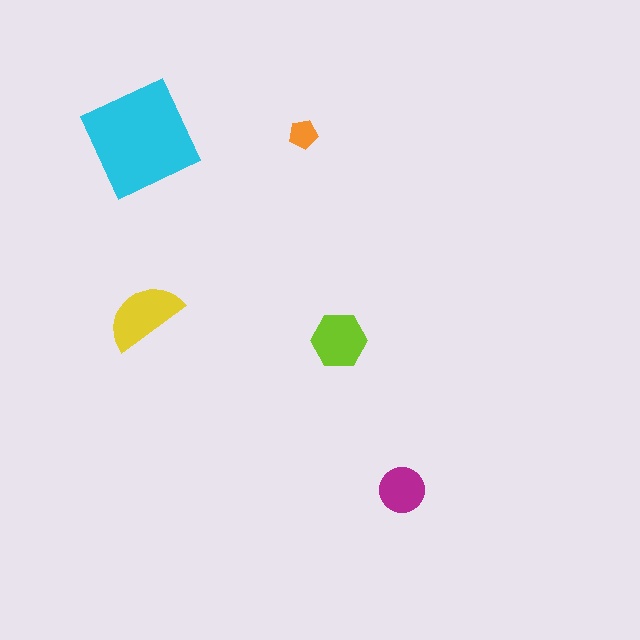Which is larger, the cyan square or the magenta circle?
The cyan square.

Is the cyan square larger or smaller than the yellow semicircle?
Larger.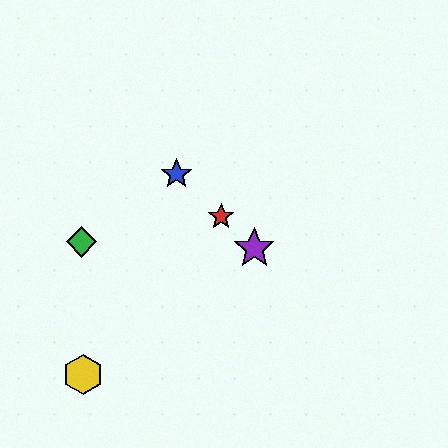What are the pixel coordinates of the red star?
The red star is at (221, 217).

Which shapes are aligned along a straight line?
The red star, the blue star, the purple star are aligned along a straight line.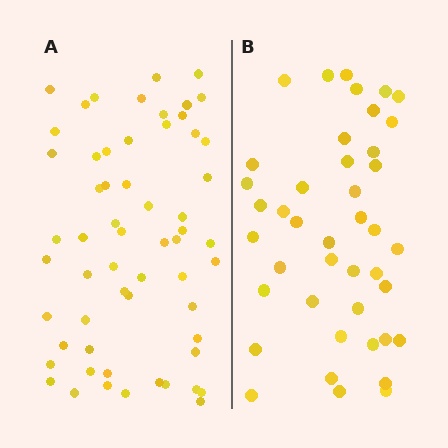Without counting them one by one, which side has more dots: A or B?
Region A (the left region) has more dots.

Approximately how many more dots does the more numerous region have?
Region A has approximately 15 more dots than region B.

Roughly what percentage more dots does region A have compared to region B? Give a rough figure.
About 40% more.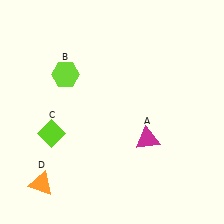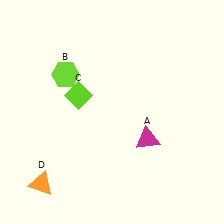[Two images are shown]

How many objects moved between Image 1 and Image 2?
1 object moved between the two images.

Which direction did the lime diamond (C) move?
The lime diamond (C) moved up.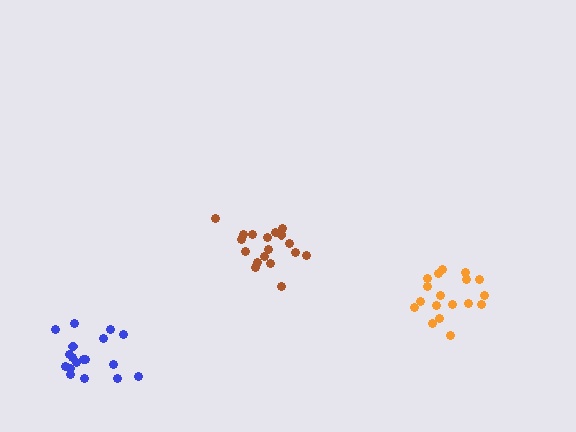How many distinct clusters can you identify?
There are 3 distinct clusters.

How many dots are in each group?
Group 1: 18 dots, Group 2: 18 dots, Group 3: 18 dots (54 total).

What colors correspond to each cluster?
The clusters are colored: orange, blue, brown.